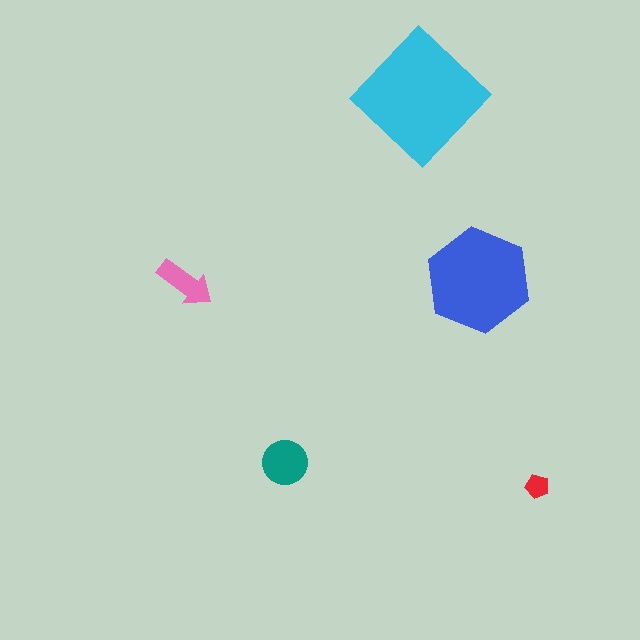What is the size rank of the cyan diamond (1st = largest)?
1st.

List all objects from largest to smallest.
The cyan diamond, the blue hexagon, the teal circle, the pink arrow, the red pentagon.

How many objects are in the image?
There are 5 objects in the image.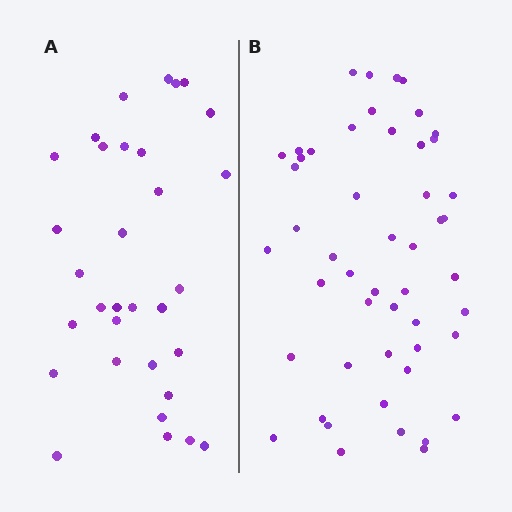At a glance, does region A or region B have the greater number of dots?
Region B (the right region) has more dots.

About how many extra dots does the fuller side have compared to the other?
Region B has approximately 20 more dots than region A.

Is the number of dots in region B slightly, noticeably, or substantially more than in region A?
Region B has substantially more. The ratio is roughly 1.6 to 1.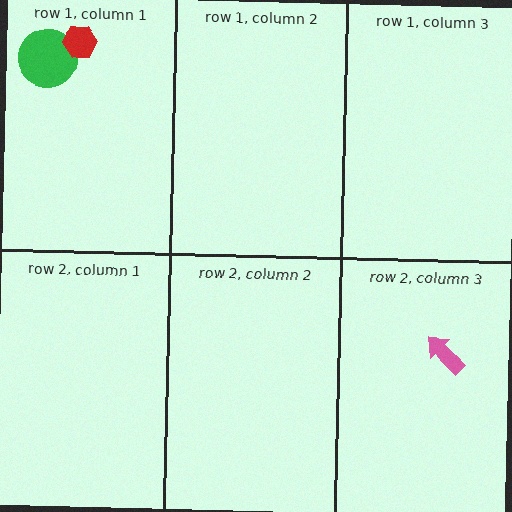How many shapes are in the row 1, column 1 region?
2.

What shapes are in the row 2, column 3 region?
The pink arrow.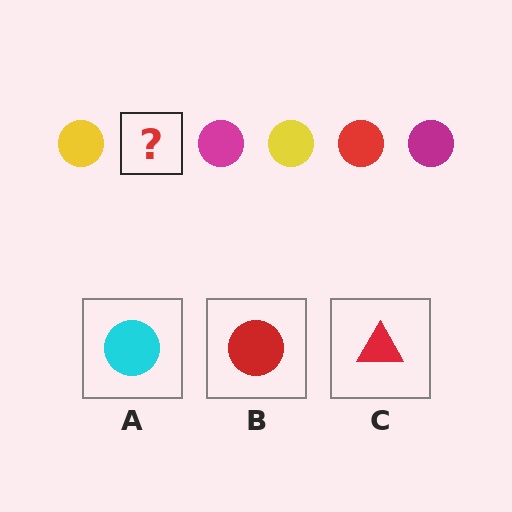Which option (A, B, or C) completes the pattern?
B.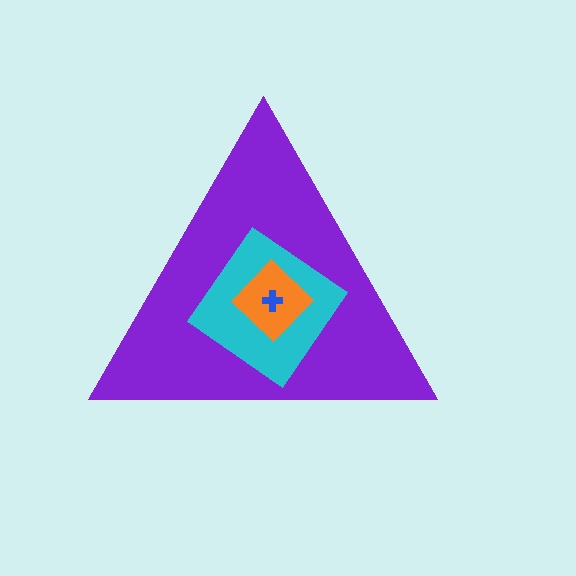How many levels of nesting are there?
4.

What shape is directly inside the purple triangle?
The cyan diamond.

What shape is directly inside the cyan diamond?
The orange diamond.